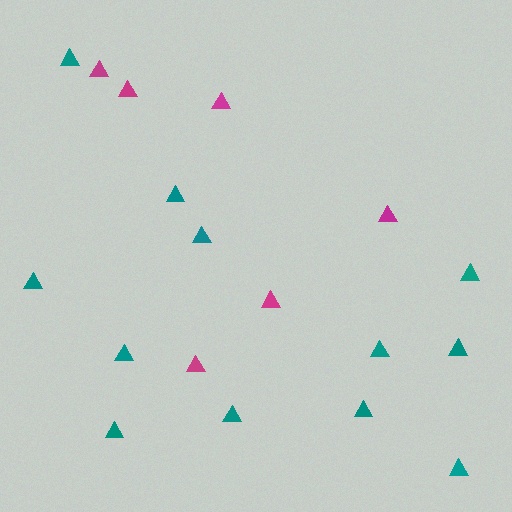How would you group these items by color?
There are 2 groups: one group of teal triangles (12) and one group of magenta triangles (6).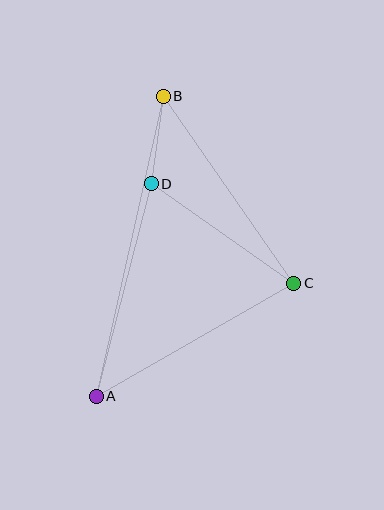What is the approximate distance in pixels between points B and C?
The distance between B and C is approximately 228 pixels.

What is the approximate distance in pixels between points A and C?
The distance between A and C is approximately 228 pixels.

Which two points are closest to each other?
Points B and D are closest to each other.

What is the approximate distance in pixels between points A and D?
The distance between A and D is approximately 220 pixels.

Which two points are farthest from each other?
Points A and B are farthest from each other.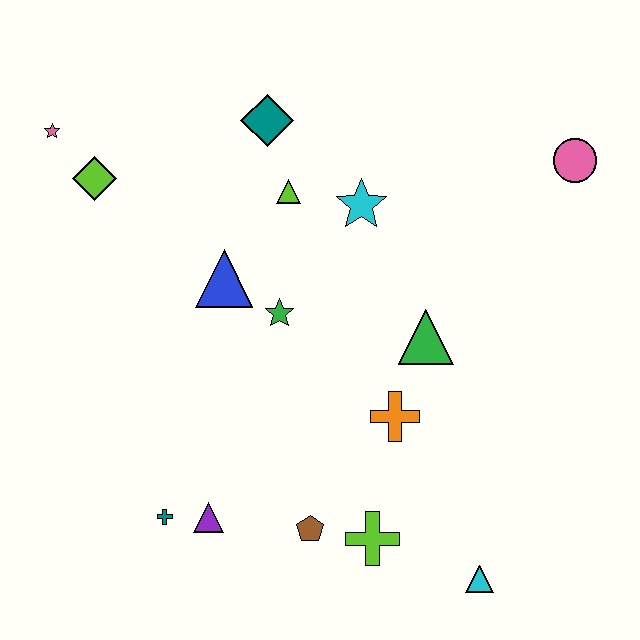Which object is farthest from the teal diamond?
The cyan triangle is farthest from the teal diamond.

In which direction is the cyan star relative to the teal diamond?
The cyan star is to the right of the teal diamond.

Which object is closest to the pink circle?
The cyan star is closest to the pink circle.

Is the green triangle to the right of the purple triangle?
Yes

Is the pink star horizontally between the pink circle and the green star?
No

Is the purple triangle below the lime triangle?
Yes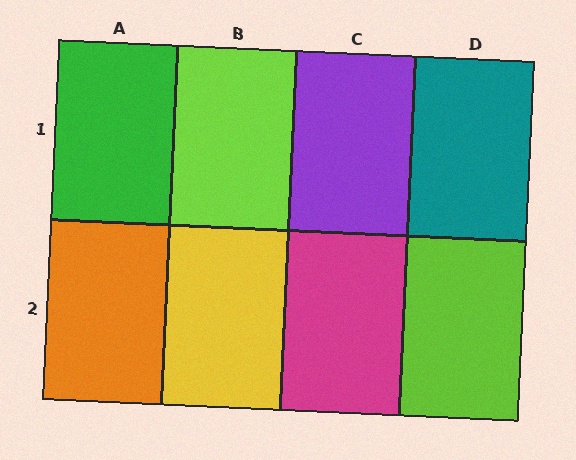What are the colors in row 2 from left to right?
Orange, yellow, magenta, lime.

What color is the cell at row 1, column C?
Purple.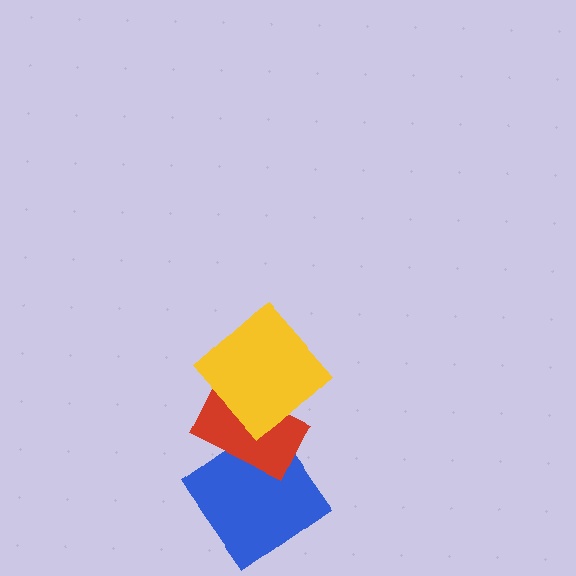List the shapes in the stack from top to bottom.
From top to bottom: the yellow diamond, the red rectangle, the blue diamond.